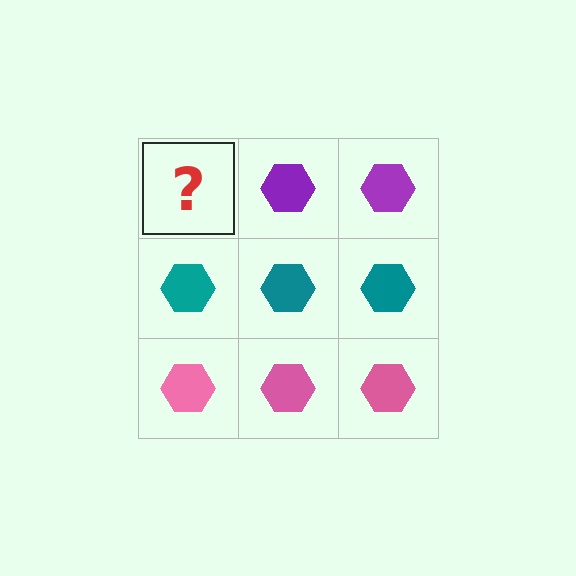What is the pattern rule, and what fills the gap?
The rule is that each row has a consistent color. The gap should be filled with a purple hexagon.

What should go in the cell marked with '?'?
The missing cell should contain a purple hexagon.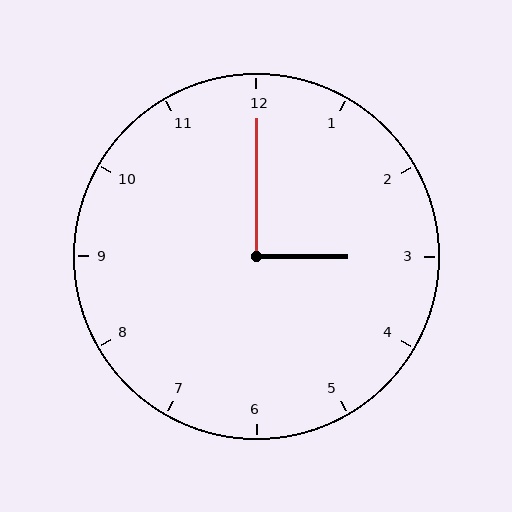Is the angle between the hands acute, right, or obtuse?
It is right.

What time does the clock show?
3:00.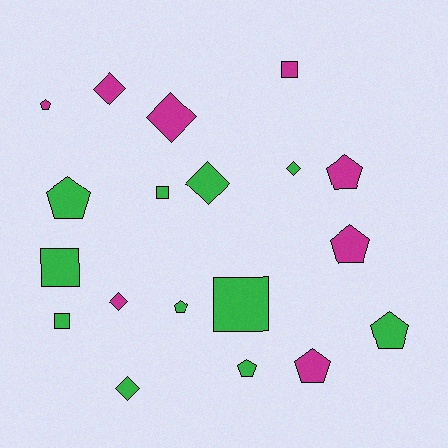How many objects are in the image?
There are 19 objects.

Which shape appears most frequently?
Pentagon, with 8 objects.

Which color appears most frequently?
Green, with 11 objects.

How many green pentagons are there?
There are 4 green pentagons.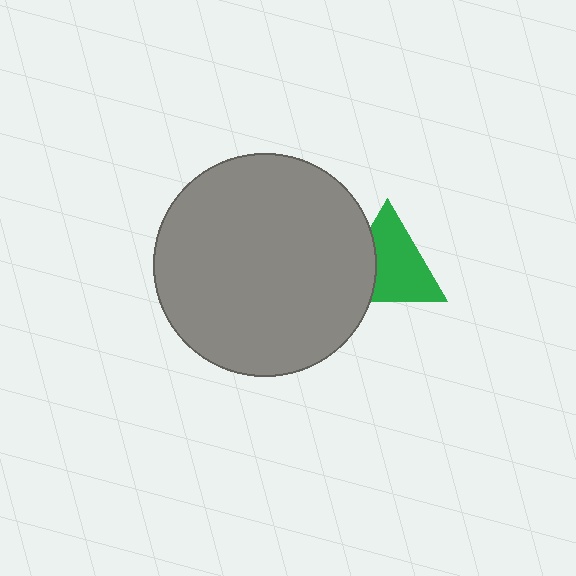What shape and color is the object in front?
The object in front is a gray circle.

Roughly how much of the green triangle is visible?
Most of it is visible (roughly 69%).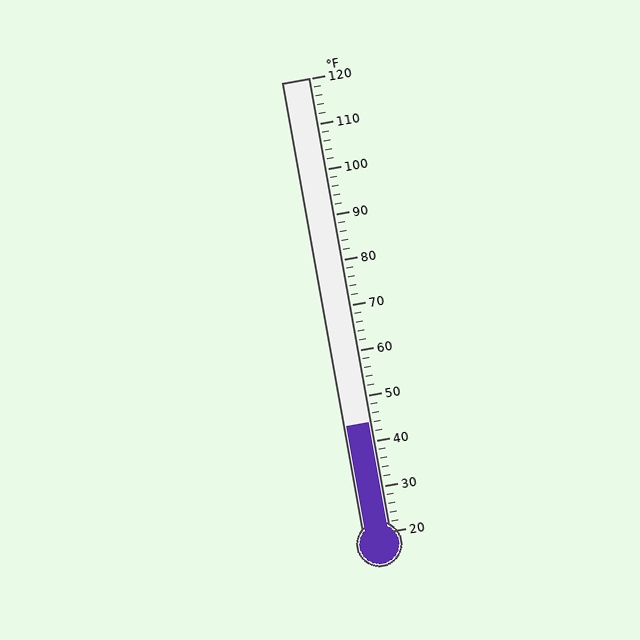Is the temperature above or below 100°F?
The temperature is below 100°F.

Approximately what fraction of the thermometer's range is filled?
The thermometer is filled to approximately 25% of its range.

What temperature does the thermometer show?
The thermometer shows approximately 44°F.